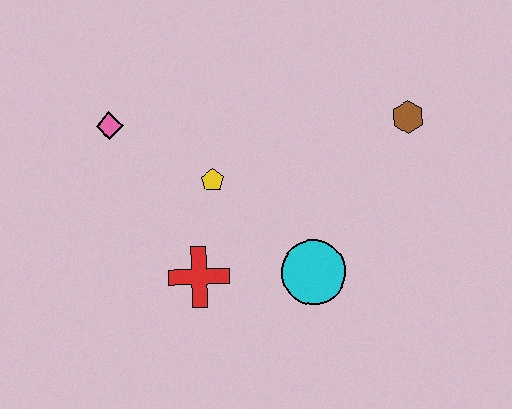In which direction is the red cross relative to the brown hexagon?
The red cross is to the left of the brown hexagon.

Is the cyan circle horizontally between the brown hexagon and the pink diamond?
Yes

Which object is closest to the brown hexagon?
The cyan circle is closest to the brown hexagon.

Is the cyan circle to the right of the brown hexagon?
No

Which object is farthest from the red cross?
The brown hexagon is farthest from the red cross.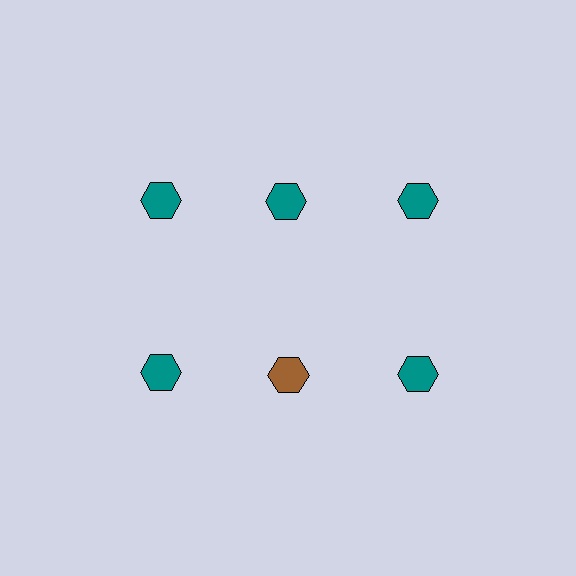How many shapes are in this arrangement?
There are 6 shapes arranged in a grid pattern.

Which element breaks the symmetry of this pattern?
The brown hexagon in the second row, second from left column breaks the symmetry. All other shapes are teal hexagons.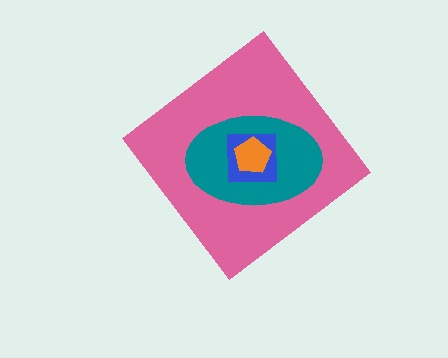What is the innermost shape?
The orange pentagon.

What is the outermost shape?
The pink diamond.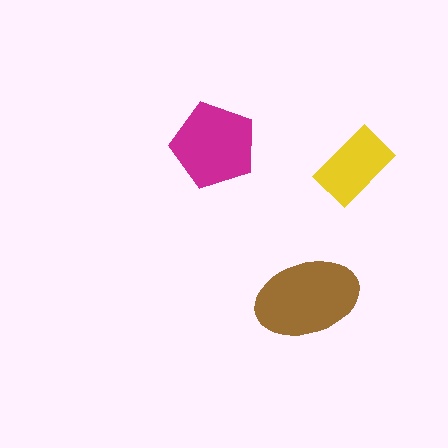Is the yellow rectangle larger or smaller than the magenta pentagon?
Smaller.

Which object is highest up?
The magenta pentagon is topmost.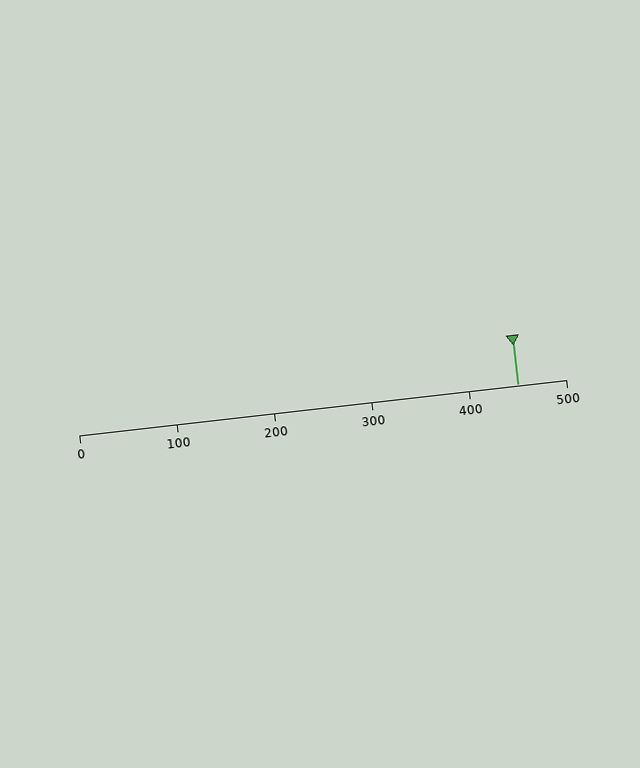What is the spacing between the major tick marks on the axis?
The major ticks are spaced 100 apart.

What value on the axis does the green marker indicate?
The marker indicates approximately 450.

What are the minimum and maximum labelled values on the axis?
The axis runs from 0 to 500.